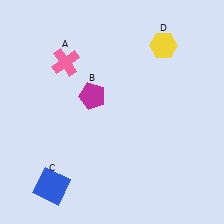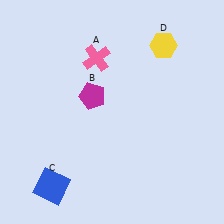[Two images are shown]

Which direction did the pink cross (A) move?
The pink cross (A) moved right.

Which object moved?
The pink cross (A) moved right.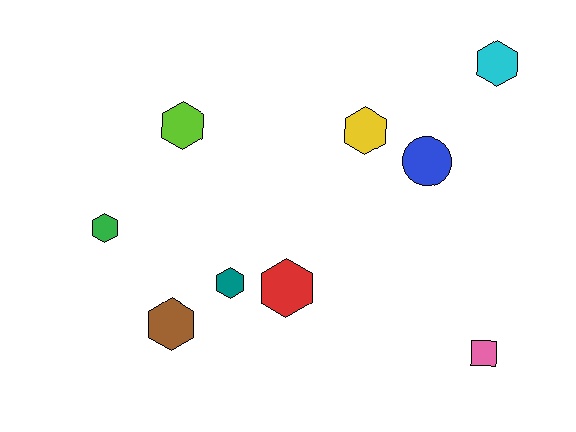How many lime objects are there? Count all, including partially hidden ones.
There is 1 lime object.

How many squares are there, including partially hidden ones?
There is 1 square.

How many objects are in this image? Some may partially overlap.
There are 9 objects.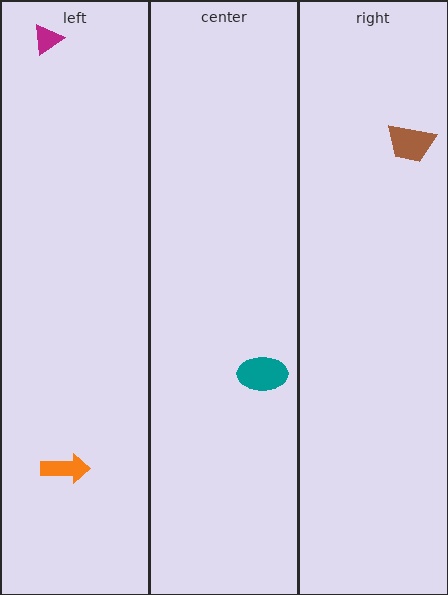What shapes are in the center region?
The teal ellipse.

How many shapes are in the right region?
1.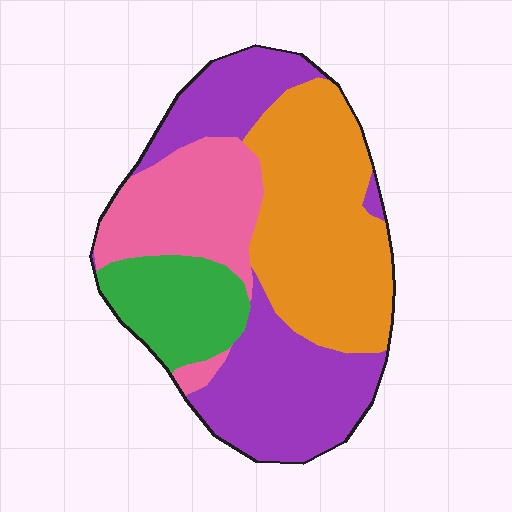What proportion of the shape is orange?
Orange takes up about one third (1/3) of the shape.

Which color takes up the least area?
Green, at roughly 15%.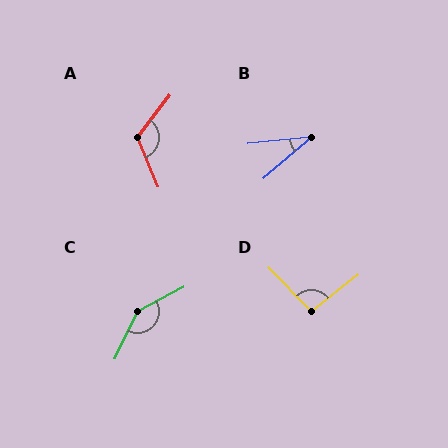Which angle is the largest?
C, at approximately 143 degrees.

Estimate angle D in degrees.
Approximately 96 degrees.